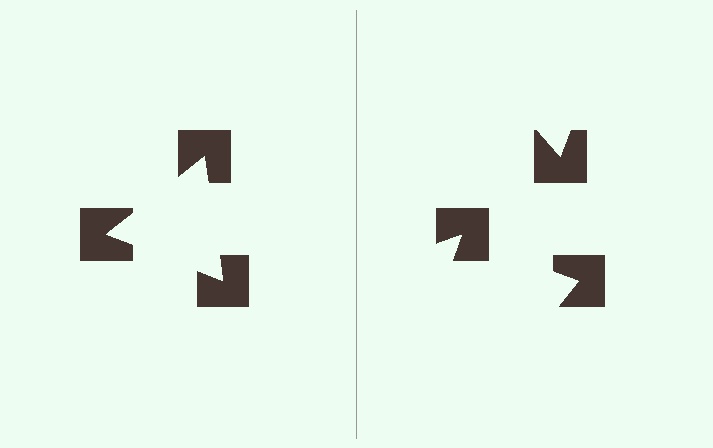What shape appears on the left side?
An illusory triangle.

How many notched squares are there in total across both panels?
6 — 3 on each side.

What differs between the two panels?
The notched squares are positioned identically on both sides; only the wedge orientations differ. On the left they align to a triangle; on the right they are misaligned.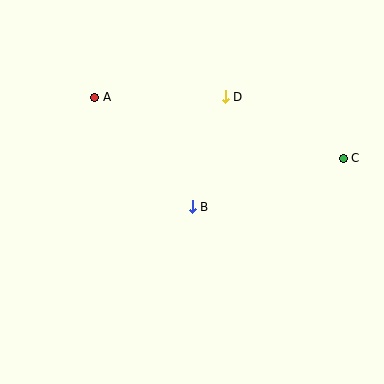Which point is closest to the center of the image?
Point B at (192, 207) is closest to the center.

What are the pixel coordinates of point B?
Point B is at (192, 207).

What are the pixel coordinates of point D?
Point D is at (225, 97).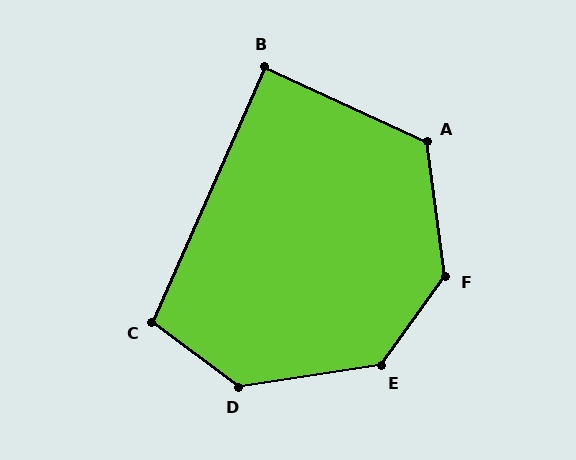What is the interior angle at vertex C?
Approximately 103 degrees (obtuse).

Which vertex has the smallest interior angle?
B, at approximately 89 degrees.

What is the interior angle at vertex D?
Approximately 135 degrees (obtuse).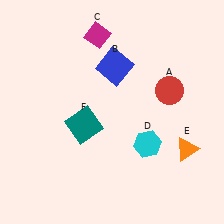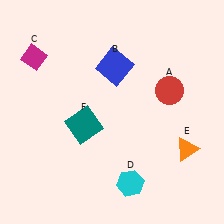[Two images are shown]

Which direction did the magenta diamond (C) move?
The magenta diamond (C) moved left.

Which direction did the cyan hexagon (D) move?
The cyan hexagon (D) moved down.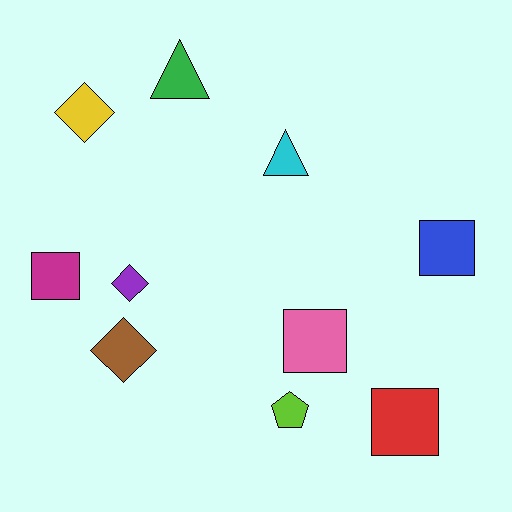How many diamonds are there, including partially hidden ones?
There are 3 diamonds.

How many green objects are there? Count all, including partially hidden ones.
There is 1 green object.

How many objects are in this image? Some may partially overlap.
There are 10 objects.